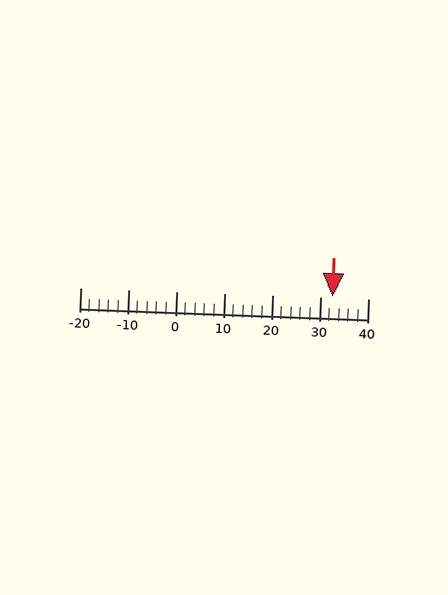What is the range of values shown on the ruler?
The ruler shows values from -20 to 40.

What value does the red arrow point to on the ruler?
The red arrow points to approximately 32.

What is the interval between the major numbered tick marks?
The major tick marks are spaced 10 units apart.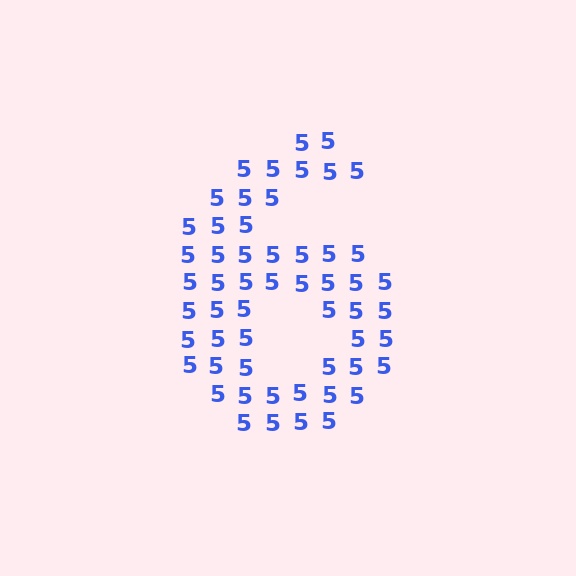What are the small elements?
The small elements are digit 5's.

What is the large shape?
The large shape is the digit 6.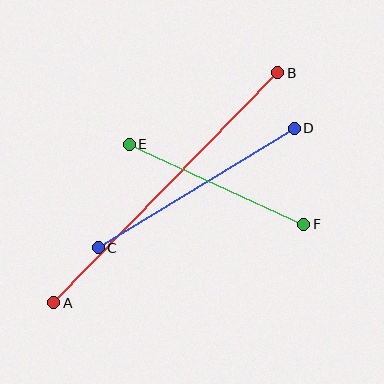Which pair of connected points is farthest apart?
Points A and B are farthest apart.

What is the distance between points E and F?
The distance is approximately 192 pixels.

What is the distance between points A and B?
The distance is approximately 321 pixels.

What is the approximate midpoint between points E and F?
The midpoint is at approximately (216, 184) pixels.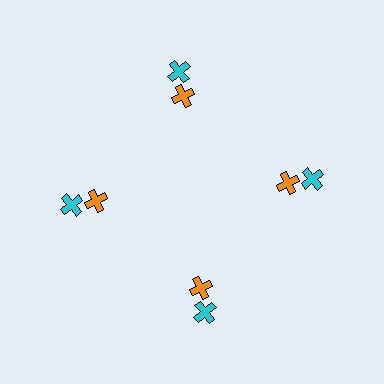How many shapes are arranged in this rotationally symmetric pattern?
There are 8 shapes, arranged in 4 groups of 2.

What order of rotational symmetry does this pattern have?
This pattern has 4-fold rotational symmetry.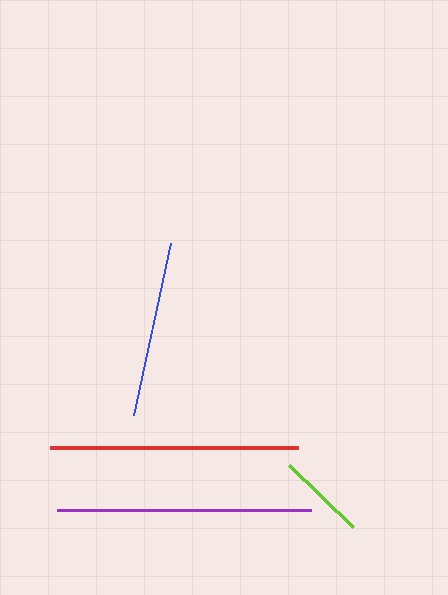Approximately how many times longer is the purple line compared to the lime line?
The purple line is approximately 2.9 times the length of the lime line.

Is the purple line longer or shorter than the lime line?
The purple line is longer than the lime line.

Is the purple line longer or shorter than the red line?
The purple line is longer than the red line.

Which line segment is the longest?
The purple line is the longest at approximately 254 pixels.